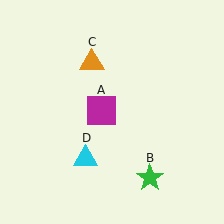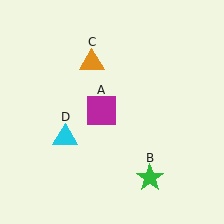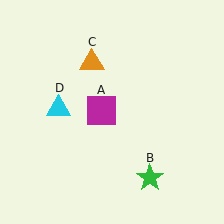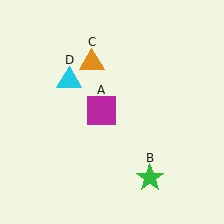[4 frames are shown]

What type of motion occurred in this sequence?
The cyan triangle (object D) rotated clockwise around the center of the scene.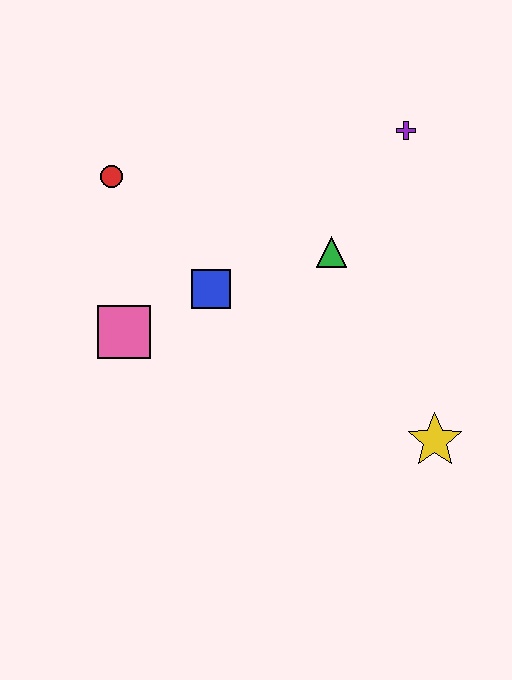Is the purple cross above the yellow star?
Yes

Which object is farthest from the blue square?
The yellow star is farthest from the blue square.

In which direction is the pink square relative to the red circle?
The pink square is below the red circle.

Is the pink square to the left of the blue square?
Yes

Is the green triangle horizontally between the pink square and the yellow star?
Yes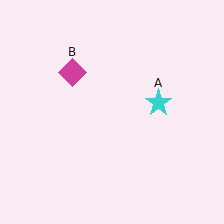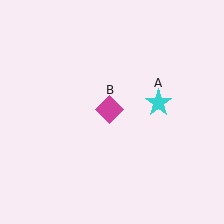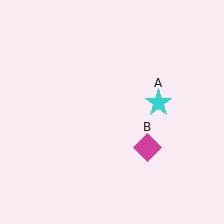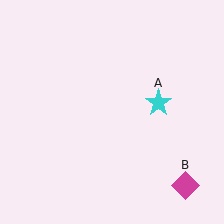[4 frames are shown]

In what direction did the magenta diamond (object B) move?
The magenta diamond (object B) moved down and to the right.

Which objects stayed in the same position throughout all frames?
Cyan star (object A) remained stationary.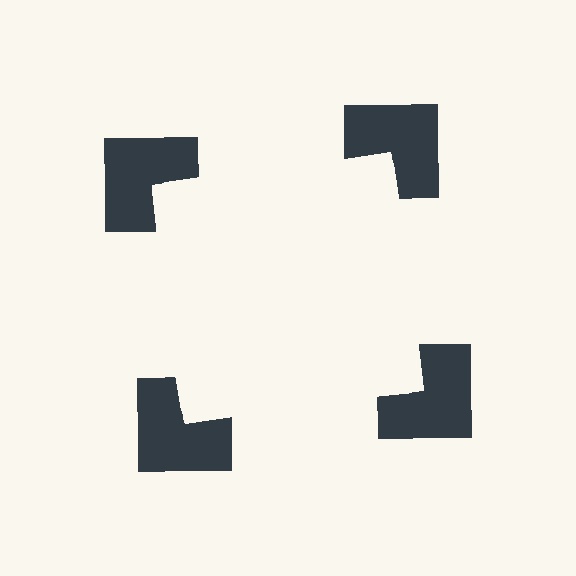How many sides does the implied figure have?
4 sides.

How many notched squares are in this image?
There are 4 — one at each vertex of the illusory square.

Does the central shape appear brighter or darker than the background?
It typically appears slightly brighter than the background, even though no actual brightness change is drawn.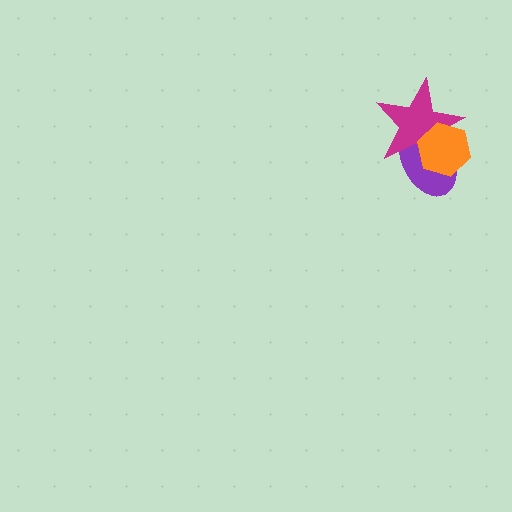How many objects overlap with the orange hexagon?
2 objects overlap with the orange hexagon.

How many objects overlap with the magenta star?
2 objects overlap with the magenta star.